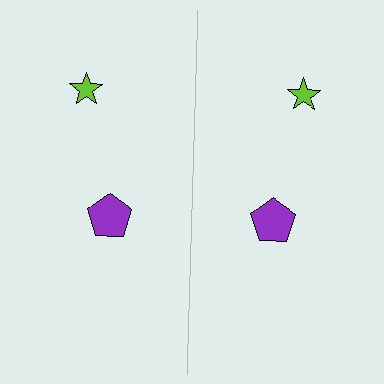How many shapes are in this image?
There are 4 shapes in this image.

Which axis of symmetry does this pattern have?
The pattern has a vertical axis of symmetry running through the center of the image.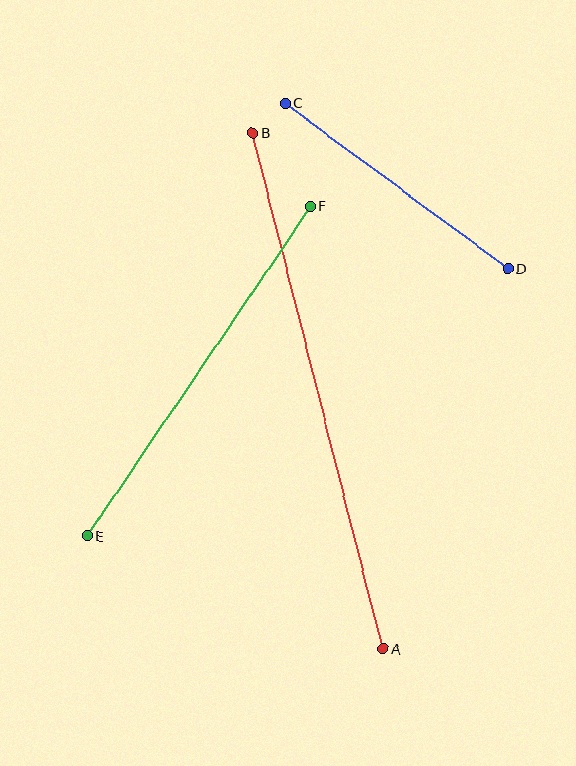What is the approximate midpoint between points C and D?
The midpoint is at approximately (396, 186) pixels.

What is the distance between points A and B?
The distance is approximately 532 pixels.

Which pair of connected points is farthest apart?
Points A and B are farthest apart.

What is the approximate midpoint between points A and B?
The midpoint is at approximately (318, 391) pixels.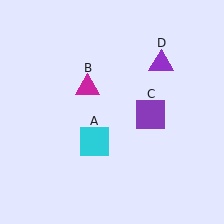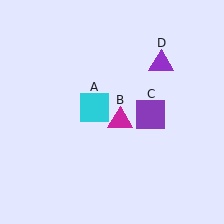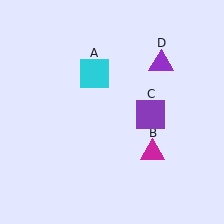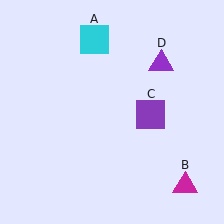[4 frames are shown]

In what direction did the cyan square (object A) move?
The cyan square (object A) moved up.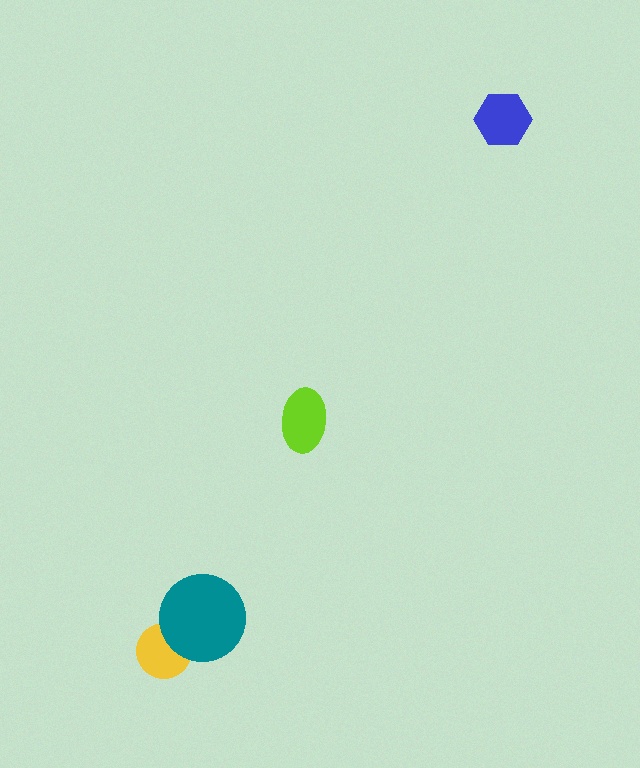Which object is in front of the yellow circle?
The teal circle is in front of the yellow circle.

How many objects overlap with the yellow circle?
1 object overlaps with the yellow circle.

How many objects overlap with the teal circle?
1 object overlaps with the teal circle.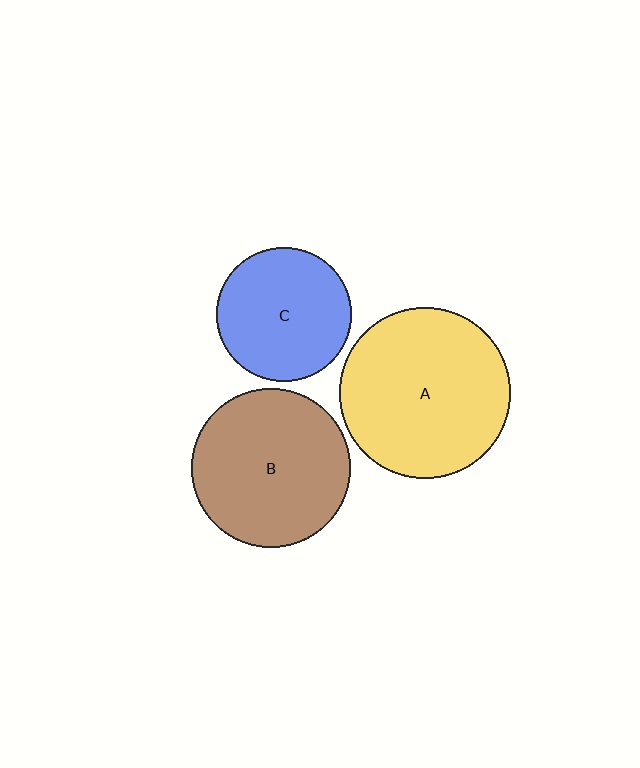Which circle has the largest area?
Circle A (yellow).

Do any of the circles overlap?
No, none of the circles overlap.